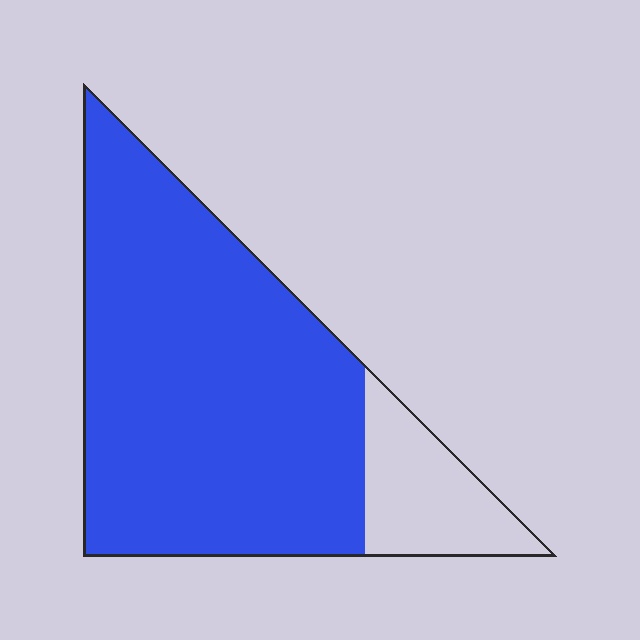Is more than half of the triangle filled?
Yes.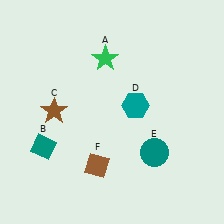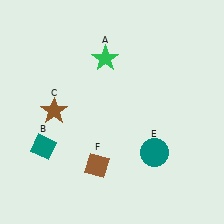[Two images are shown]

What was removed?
The teal hexagon (D) was removed in Image 2.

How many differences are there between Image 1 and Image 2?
There is 1 difference between the two images.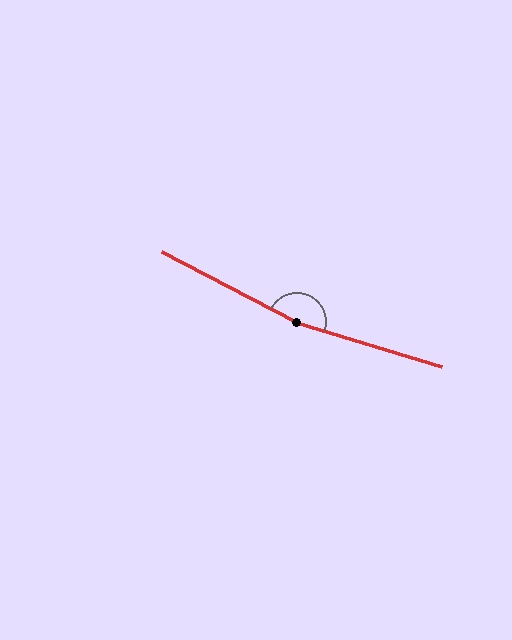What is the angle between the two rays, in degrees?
Approximately 170 degrees.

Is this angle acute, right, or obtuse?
It is obtuse.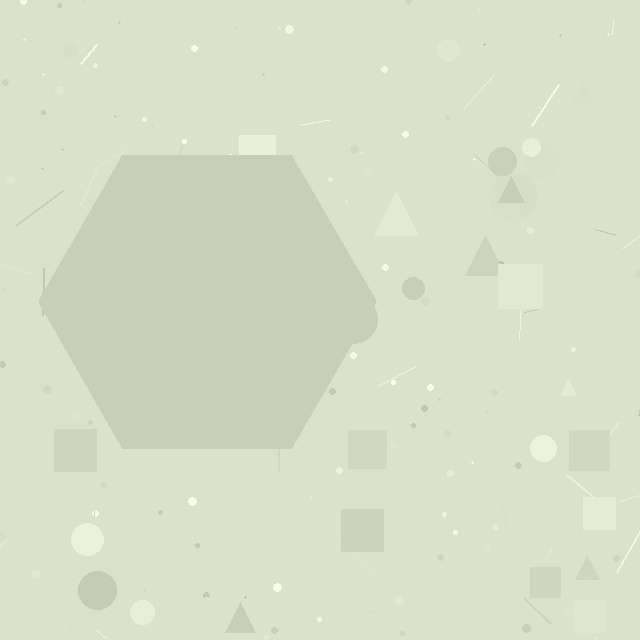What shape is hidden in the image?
A hexagon is hidden in the image.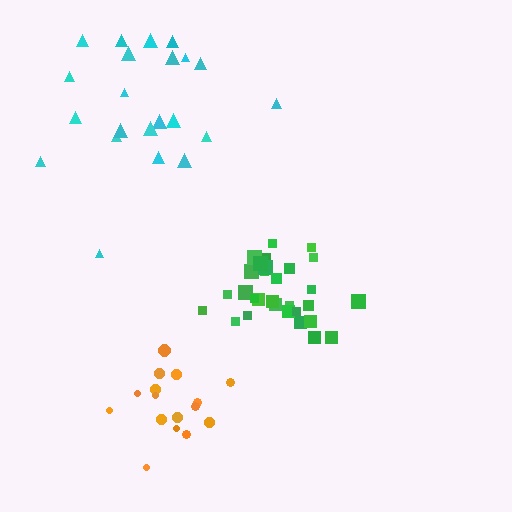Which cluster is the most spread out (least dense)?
Cyan.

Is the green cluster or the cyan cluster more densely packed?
Green.